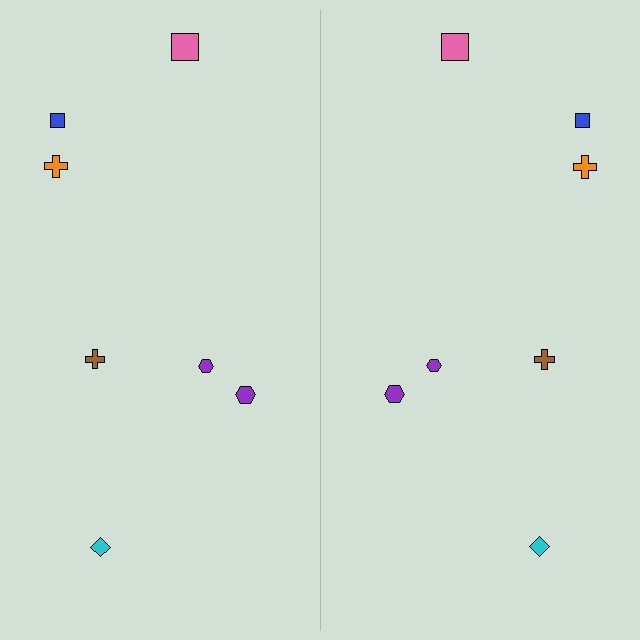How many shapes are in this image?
There are 14 shapes in this image.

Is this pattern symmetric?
Yes, this pattern has bilateral (reflection) symmetry.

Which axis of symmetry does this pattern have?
The pattern has a vertical axis of symmetry running through the center of the image.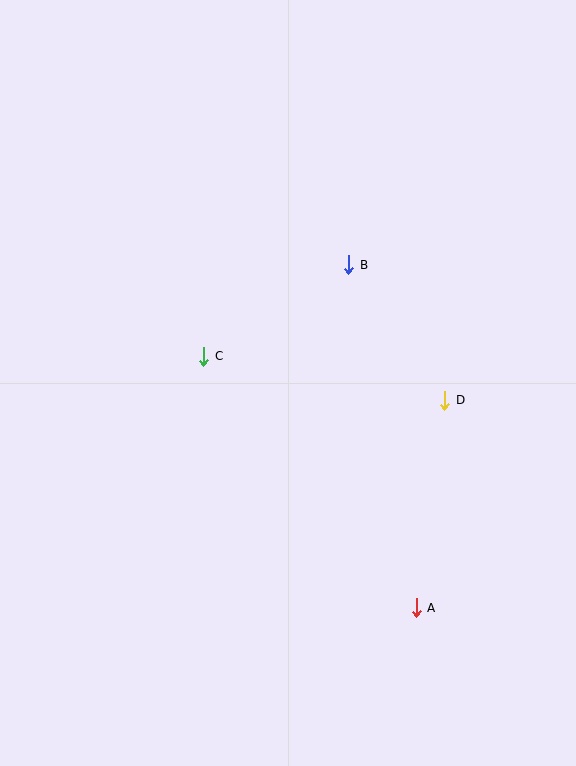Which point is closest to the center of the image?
Point C at (204, 356) is closest to the center.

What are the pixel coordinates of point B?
Point B is at (349, 265).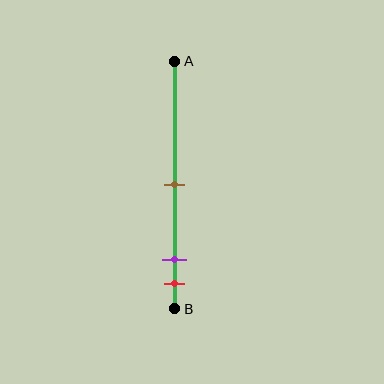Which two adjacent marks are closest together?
The purple and red marks are the closest adjacent pair.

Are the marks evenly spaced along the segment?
No, the marks are not evenly spaced.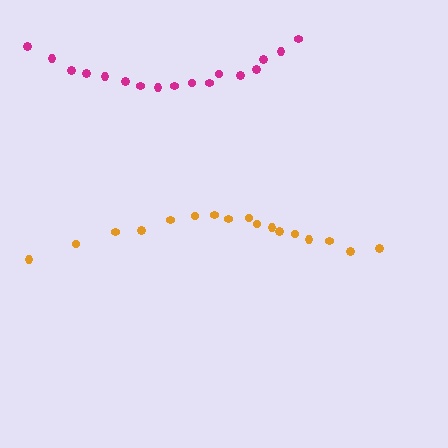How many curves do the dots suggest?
There are 2 distinct paths.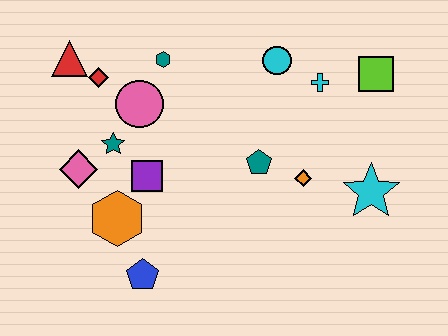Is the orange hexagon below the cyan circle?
Yes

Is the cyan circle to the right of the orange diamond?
No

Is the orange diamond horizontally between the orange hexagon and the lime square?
Yes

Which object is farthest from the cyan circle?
The blue pentagon is farthest from the cyan circle.